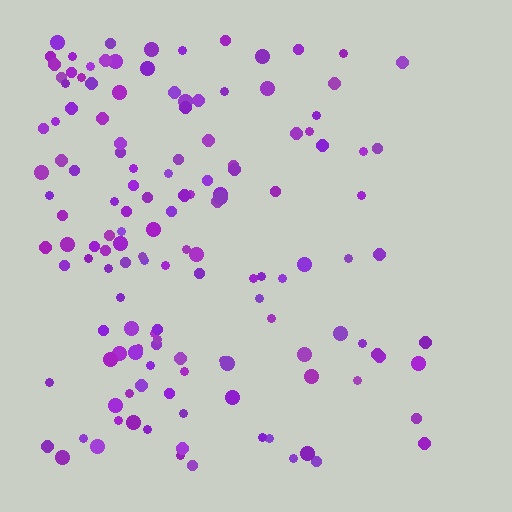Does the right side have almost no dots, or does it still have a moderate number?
Still a moderate number, just noticeably fewer than the left.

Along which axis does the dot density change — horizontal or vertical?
Horizontal.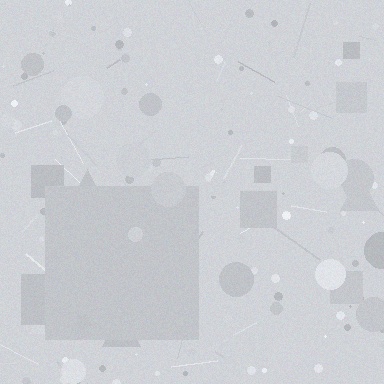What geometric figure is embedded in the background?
A square is embedded in the background.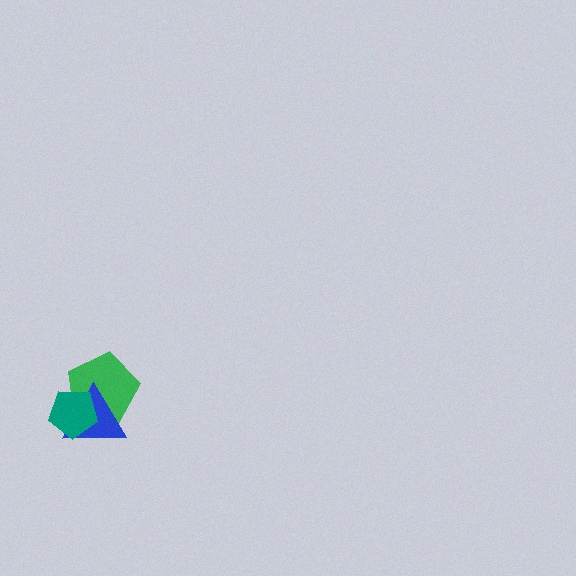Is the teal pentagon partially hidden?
No, no other shape covers it.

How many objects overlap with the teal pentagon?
2 objects overlap with the teal pentagon.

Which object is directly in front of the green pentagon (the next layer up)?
The blue triangle is directly in front of the green pentagon.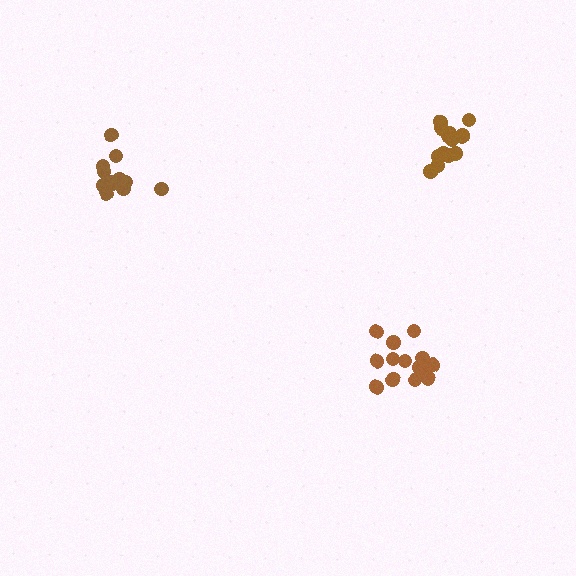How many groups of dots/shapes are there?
There are 3 groups.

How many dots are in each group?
Group 1: 15 dots, Group 2: 14 dots, Group 3: 15 dots (44 total).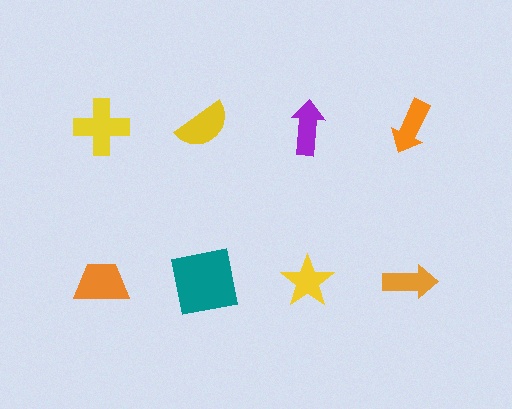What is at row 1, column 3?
A purple arrow.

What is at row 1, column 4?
An orange arrow.